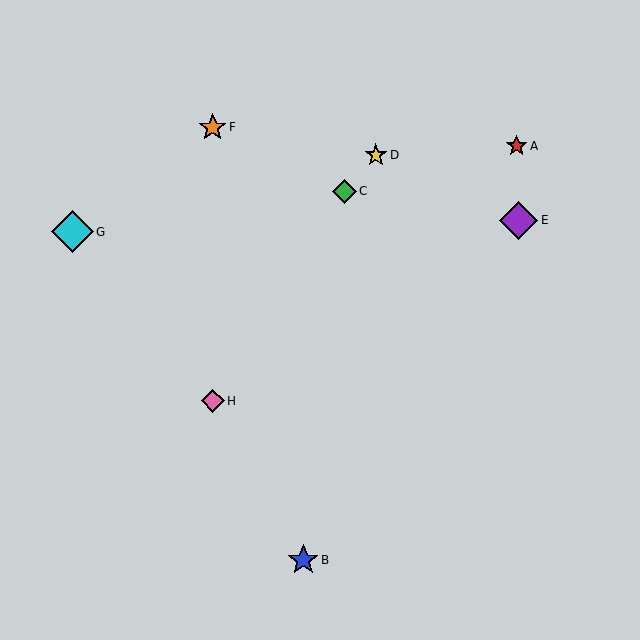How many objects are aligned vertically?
2 objects (F, H) are aligned vertically.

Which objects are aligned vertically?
Objects F, H are aligned vertically.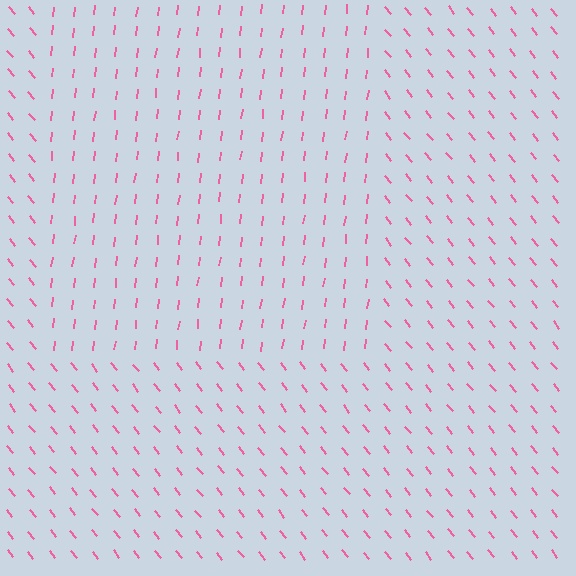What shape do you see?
I see a rectangle.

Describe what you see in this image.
The image is filled with small pink line segments. A rectangle region in the image has lines oriented differently from the surrounding lines, creating a visible texture boundary.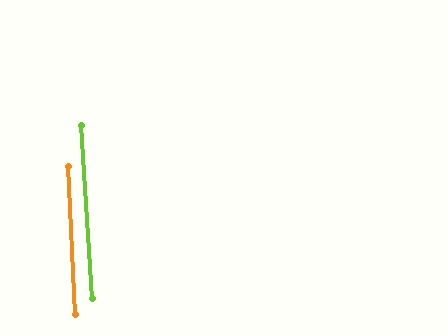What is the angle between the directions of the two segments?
Approximately 1 degree.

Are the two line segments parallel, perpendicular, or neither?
Parallel — their directions differ by only 0.9°.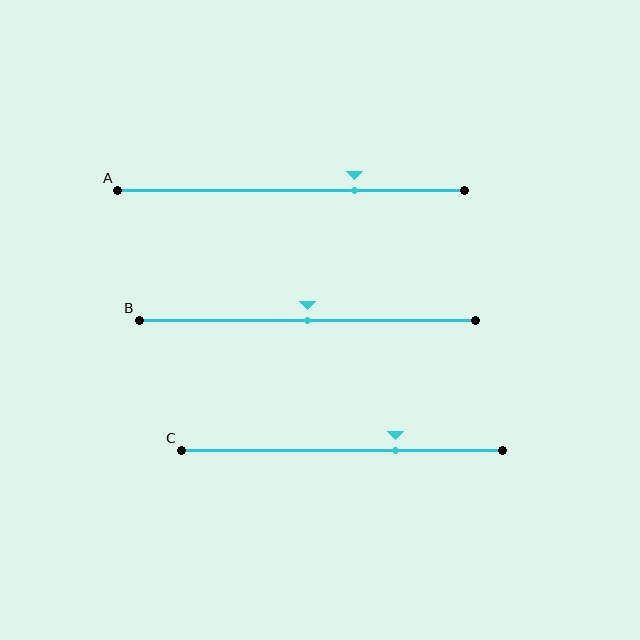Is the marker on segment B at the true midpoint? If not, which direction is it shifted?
Yes, the marker on segment B is at the true midpoint.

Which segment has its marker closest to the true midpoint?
Segment B has its marker closest to the true midpoint.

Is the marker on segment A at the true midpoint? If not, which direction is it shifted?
No, the marker on segment A is shifted to the right by about 18% of the segment length.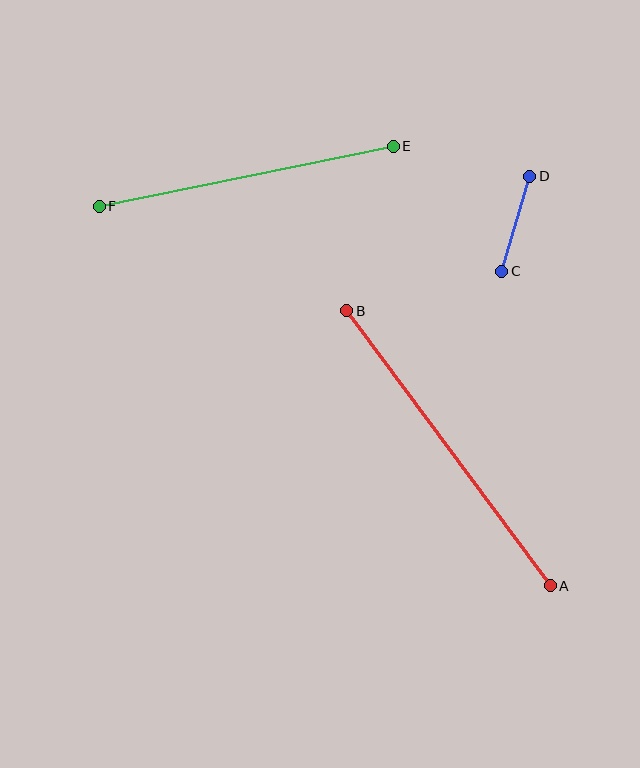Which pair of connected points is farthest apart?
Points A and B are farthest apart.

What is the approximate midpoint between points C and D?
The midpoint is at approximately (516, 224) pixels.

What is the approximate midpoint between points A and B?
The midpoint is at approximately (449, 448) pixels.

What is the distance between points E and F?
The distance is approximately 300 pixels.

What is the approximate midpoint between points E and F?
The midpoint is at approximately (246, 176) pixels.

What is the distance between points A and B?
The distance is approximately 342 pixels.